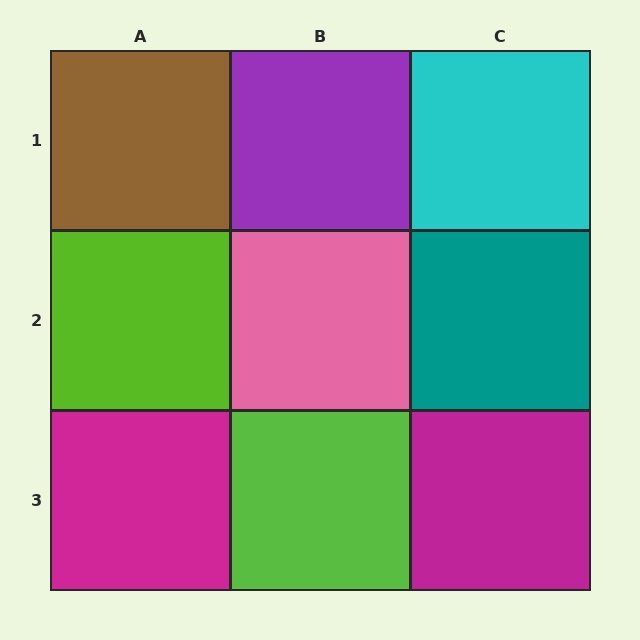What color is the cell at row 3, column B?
Lime.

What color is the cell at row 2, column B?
Pink.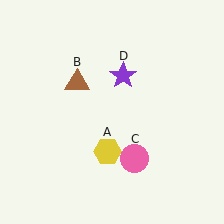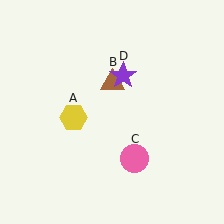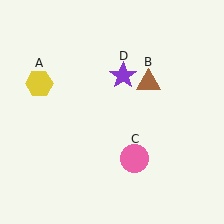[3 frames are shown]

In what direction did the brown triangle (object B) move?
The brown triangle (object B) moved right.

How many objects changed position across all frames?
2 objects changed position: yellow hexagon (object A), brown triangle (object B).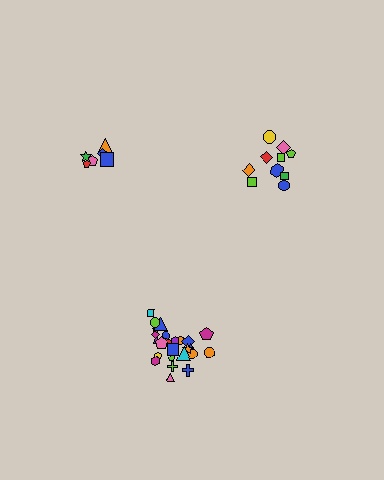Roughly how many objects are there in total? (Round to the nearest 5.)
Roughly 40 objects in total.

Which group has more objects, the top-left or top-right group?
The top-right group.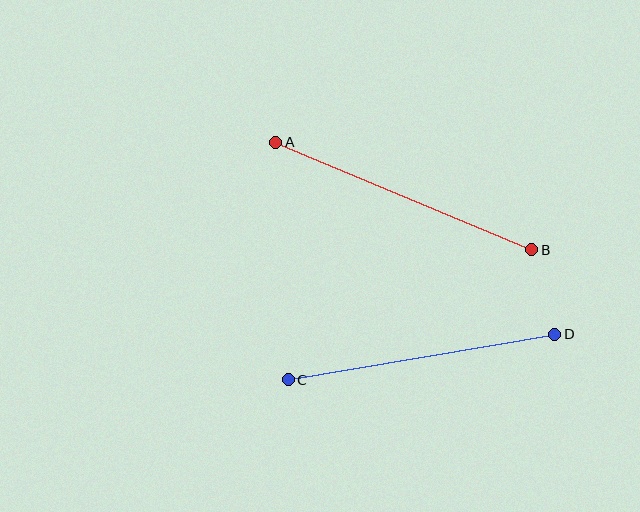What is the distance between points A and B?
The distance is approximately 277 pixels.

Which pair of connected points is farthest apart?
Points A and B are farthest apart.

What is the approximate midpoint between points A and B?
The midpoint is at approximately (404, 196) pixels.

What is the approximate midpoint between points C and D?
The midpoint is at approximately (421, 357) pixels.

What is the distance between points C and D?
The distance is approximately 270 pixels.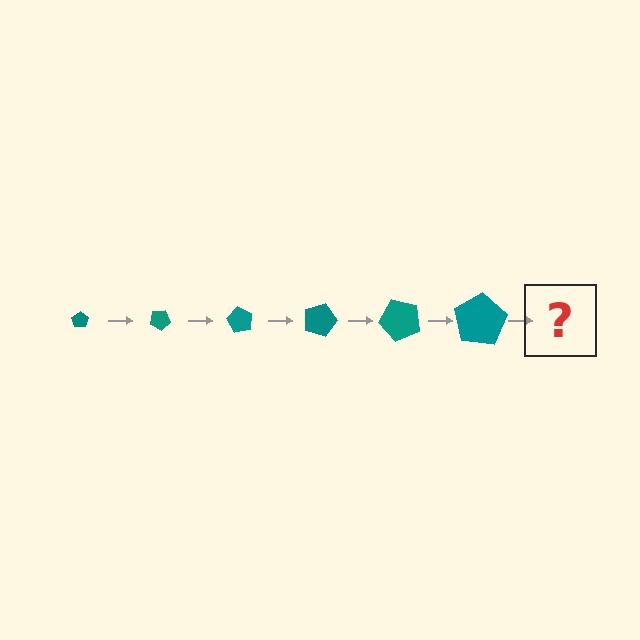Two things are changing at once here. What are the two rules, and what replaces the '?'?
The two rules are that the pentagon grows larger each step and it rotates 30 degrees each step. The '?' should be a pentagon, larger than the previous one and rotated 180 degrees from the start.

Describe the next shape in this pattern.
It should be a pentagon, larger than the previous one and rotated 180 degrees from the start.